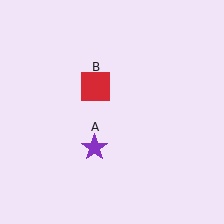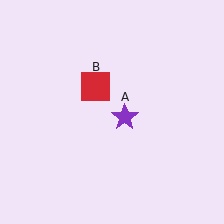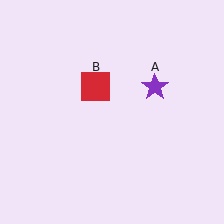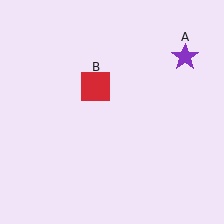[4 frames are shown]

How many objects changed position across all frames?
1 object changed position: purple star (object A).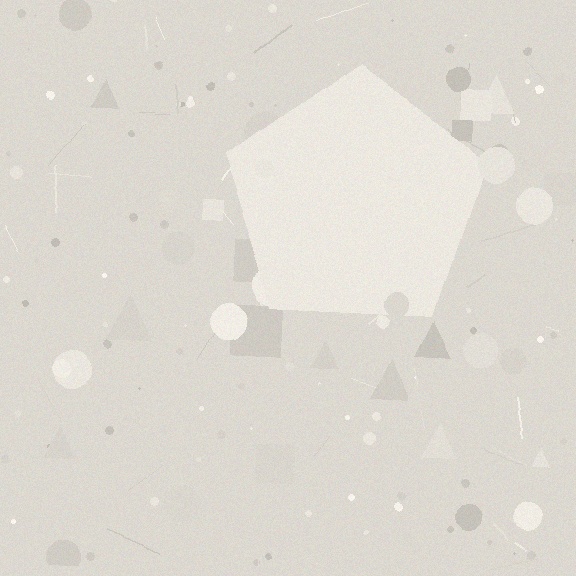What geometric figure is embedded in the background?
A pentagon is embedded in the background.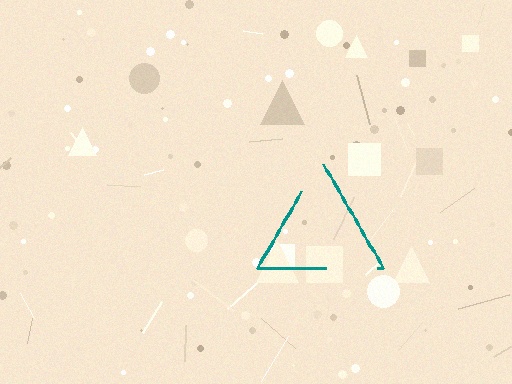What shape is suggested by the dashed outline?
The dashed outline suggests a triangle.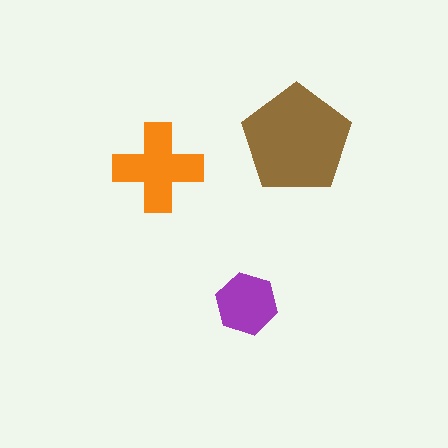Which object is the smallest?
The purple hexagon.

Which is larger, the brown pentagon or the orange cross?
The brown pentagon.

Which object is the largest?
The brown pentagon.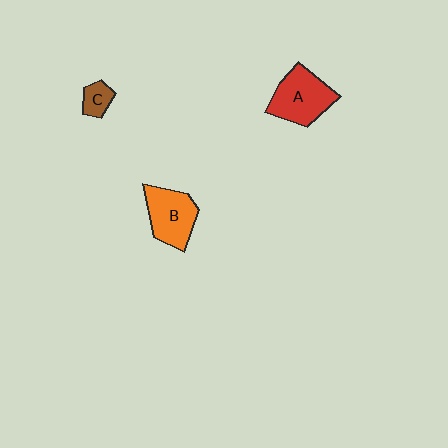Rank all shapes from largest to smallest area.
From largest to smallest: A (red), B (orange), C (brown).